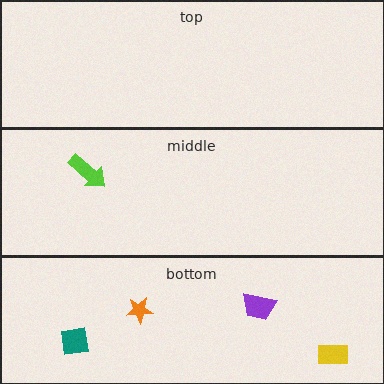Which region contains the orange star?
The bottom region.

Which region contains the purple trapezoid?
The bottom region.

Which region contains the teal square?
The bottom region.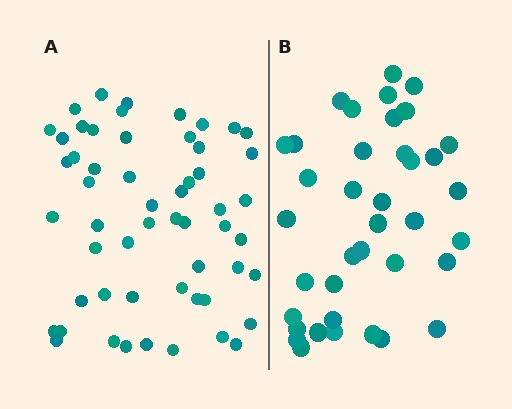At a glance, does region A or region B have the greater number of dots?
Region A (the left region) has more dots.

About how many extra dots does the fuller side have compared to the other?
Region A has approximately 15 more dots than region B.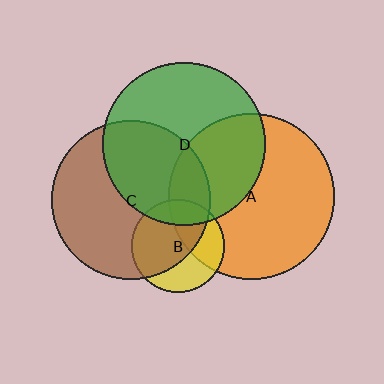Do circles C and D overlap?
Yes.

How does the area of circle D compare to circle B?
Approximately 3.1 times.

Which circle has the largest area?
Circle A (orange).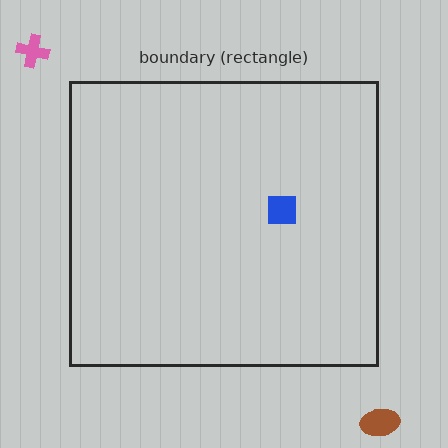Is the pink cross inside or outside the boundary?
Outside.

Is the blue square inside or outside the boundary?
Inside.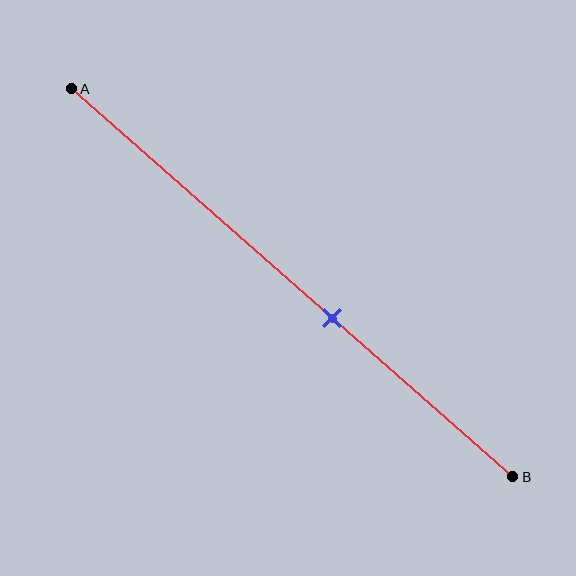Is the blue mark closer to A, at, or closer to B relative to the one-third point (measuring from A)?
The blue mark is closer to point B than the one-third point of segment AB.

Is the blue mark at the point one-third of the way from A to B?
No, the mark is at about 60% from A, not at the 33% one-third point.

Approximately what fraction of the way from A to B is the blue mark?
The blue mark is approximately 60% of the way from A to B.